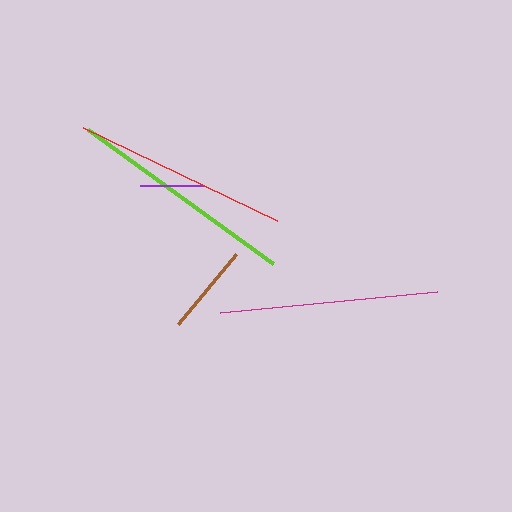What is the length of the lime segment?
The lime segment is approximately 229 pixels long.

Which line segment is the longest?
The lime line is the longest at approximately 229 pixels.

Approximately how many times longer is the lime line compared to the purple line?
The lime line is approximately 3.6 times the length of the purple line.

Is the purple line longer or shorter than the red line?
The red line is longer than the purple line.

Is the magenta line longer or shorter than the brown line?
The magenta line is longer than the brown line.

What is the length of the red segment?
The red segment is approximately 216 pixels long.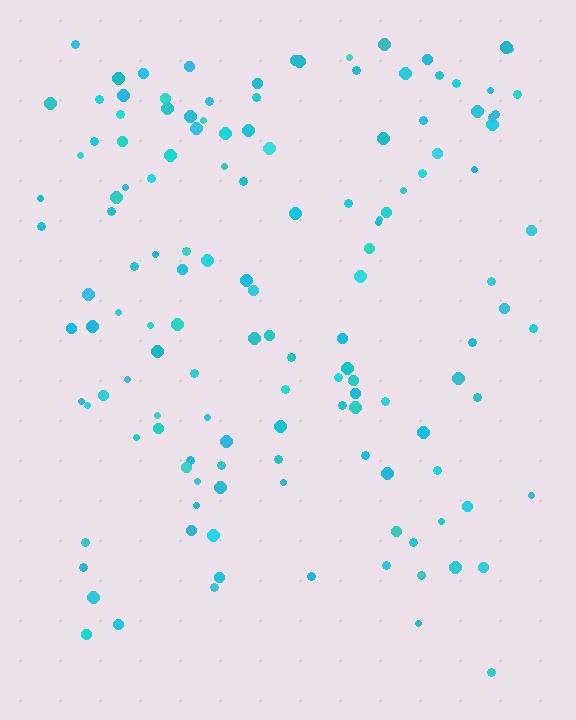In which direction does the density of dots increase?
From bottom to top, with the top side densest.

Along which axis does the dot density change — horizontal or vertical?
Vertical.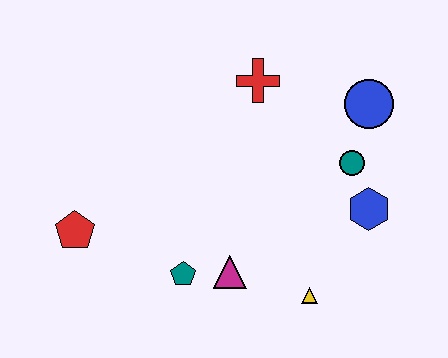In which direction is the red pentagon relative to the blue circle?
The red pentagon is to the left of the blue circle.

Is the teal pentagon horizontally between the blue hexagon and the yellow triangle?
No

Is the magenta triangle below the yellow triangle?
No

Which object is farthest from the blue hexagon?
The red pentagon is farthest from the blue hexagon.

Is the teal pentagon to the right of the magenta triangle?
No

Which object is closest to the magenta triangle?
The teal pentagon is closest to the magenta triangle.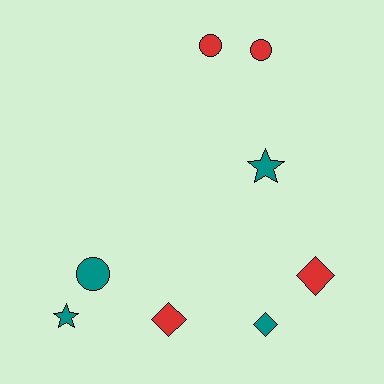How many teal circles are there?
There is 1 teal circle.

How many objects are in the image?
There are 8 objects.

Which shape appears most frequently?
Circle, with 3 objects.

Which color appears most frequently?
Red, with 4 objects.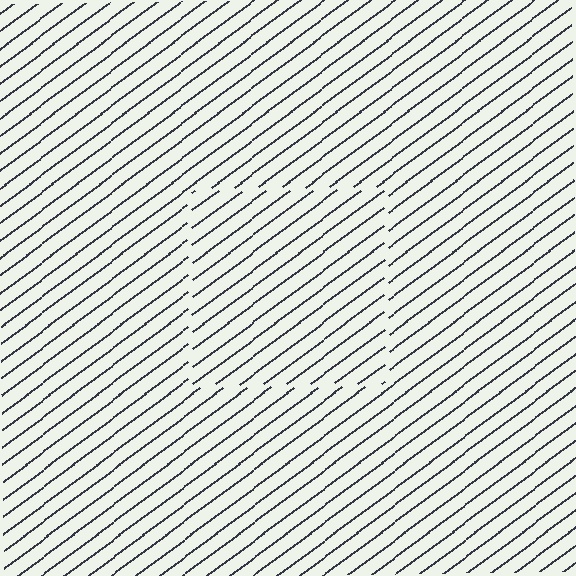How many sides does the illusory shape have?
4 sides — the line-ends trace a square.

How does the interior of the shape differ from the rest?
The interior of the shape contains the same grating, shifted by half a period — the contour is defined by the phase discontinuity where line-ends from the inner and outer gratings abut.